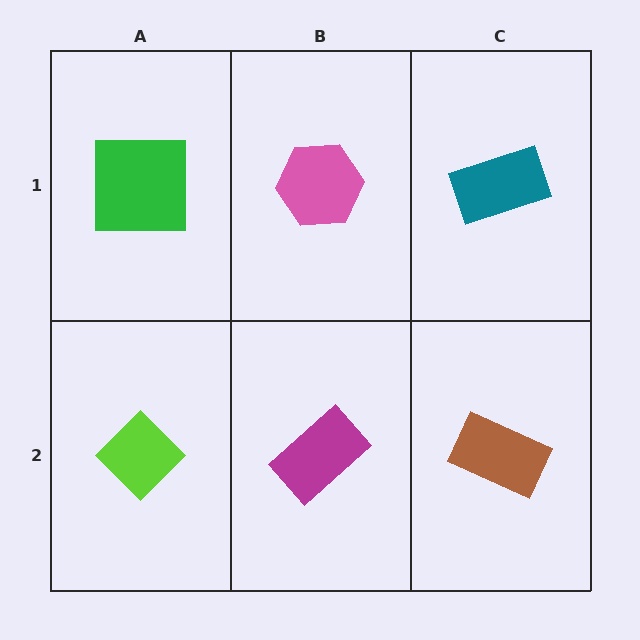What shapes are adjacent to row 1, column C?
A brown rectangle (row 2, column C), a pink hexagon (row 1, column B).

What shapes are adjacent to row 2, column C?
A teal rectangle (row 1, column C), a magenta rectangle (row 2, column B).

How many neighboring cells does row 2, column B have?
3.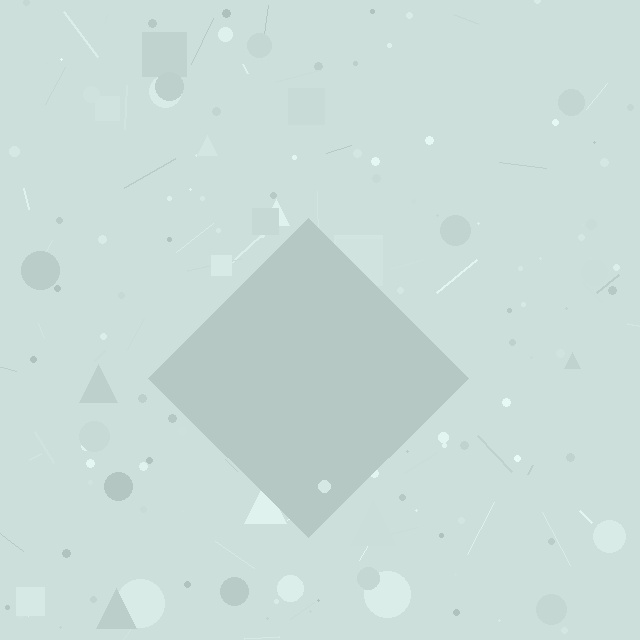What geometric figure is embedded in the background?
A diamond is embedded in the background.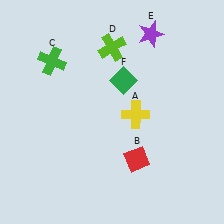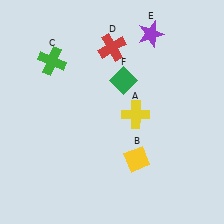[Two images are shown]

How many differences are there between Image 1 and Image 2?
There are 2 differences between the two images.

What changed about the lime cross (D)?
In Image 1, D is lime. In Image 2, it changed to red.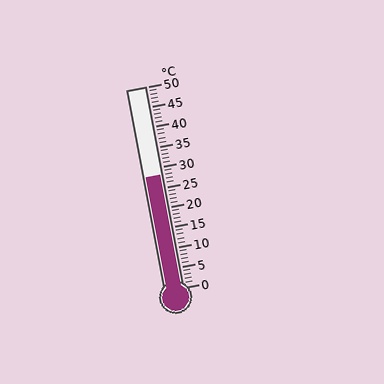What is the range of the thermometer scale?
The thermometer scale ranges from 0°C to 50°C.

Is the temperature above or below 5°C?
The temperature is above 5°C.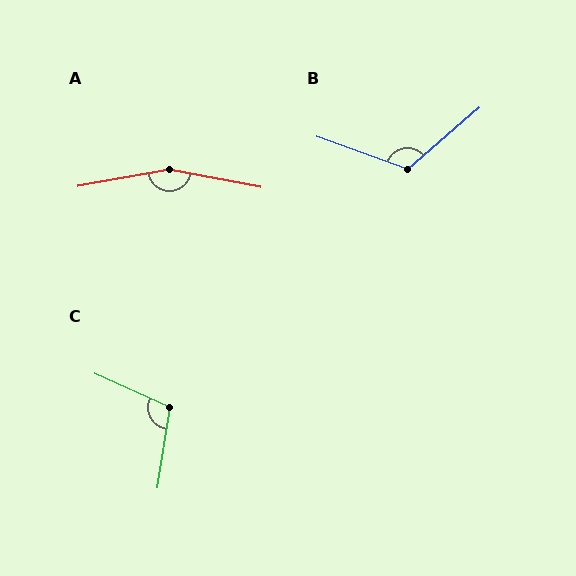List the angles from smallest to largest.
C (106°), B (119°), A (159°).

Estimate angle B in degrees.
Approximately 119 degrees.